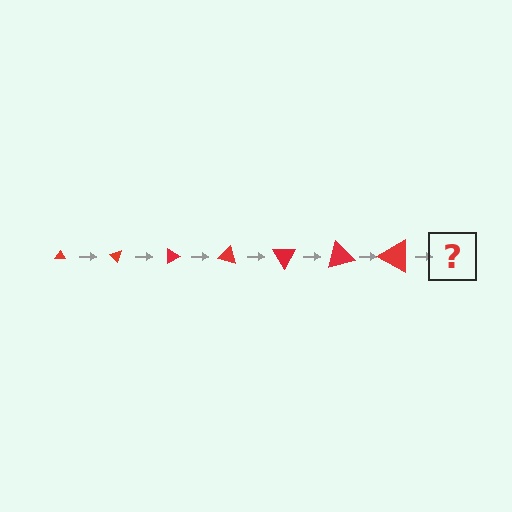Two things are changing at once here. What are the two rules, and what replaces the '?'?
The two rules are that the triangle grows larger each step and it rotates 45 degrees each step. The '?' should be a triangle, larger than the previous one and rotated 315 degrees from the start.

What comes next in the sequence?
The next element should be a triangle, larger than the previous one and rotated 315 degrees from the start.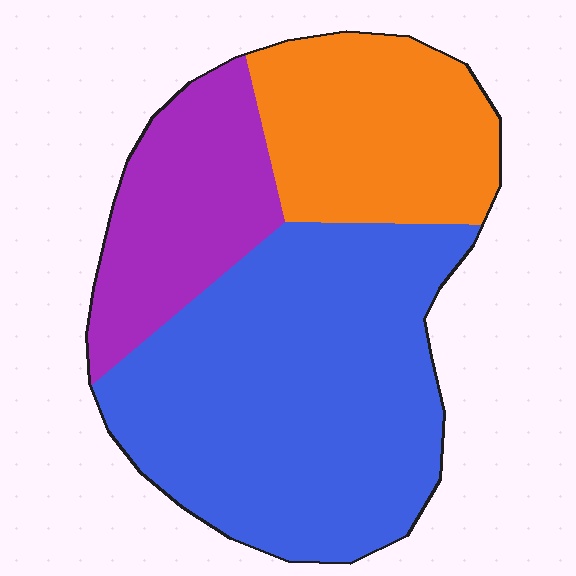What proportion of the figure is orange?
Orange takes up between a sixth and a third of the figure.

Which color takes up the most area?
Blue, at roughly 55%.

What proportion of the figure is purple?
Purple takes up about one fifth (1/5) of the figure.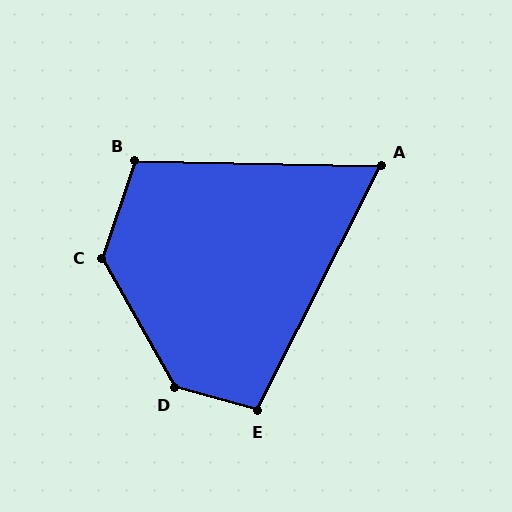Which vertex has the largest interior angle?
D, at approximately 135 degrees.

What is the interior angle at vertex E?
Approximately 101 degrees (obtuse).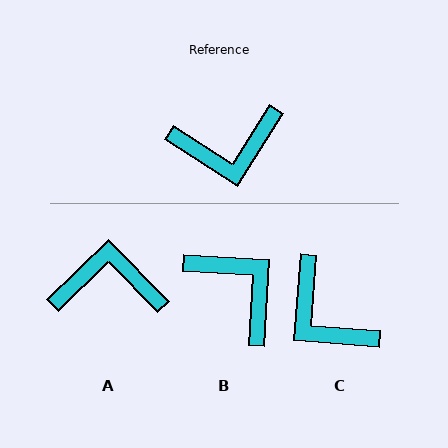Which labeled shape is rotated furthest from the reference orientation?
A, about 167 degrees away.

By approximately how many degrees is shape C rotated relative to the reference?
Approximately 62 degrees clockwise.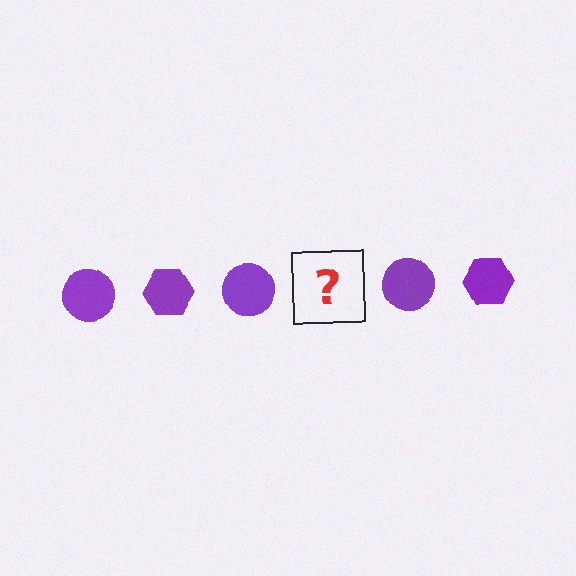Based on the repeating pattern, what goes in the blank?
The blank should be a purple hexagon.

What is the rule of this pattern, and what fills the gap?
The rule is that the pattern cycles through circle, hexagon shapes in purple. The gap should be filled with a purple hexagon.